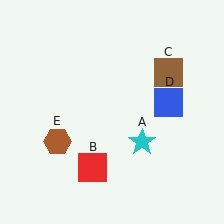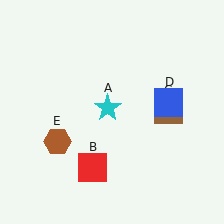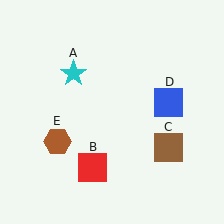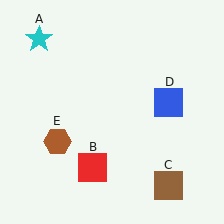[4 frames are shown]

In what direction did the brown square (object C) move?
The brown square (object C) moved down.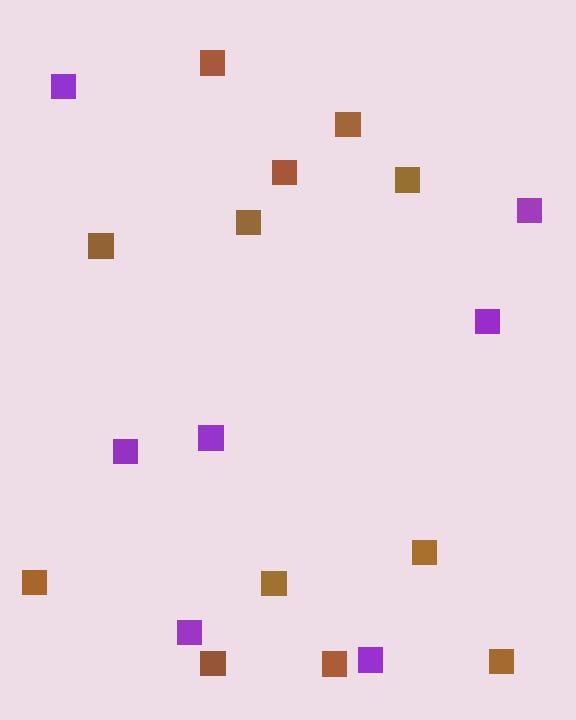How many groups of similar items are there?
There are 2 groups: one group of brown squares (12) and one group of purple squares (7).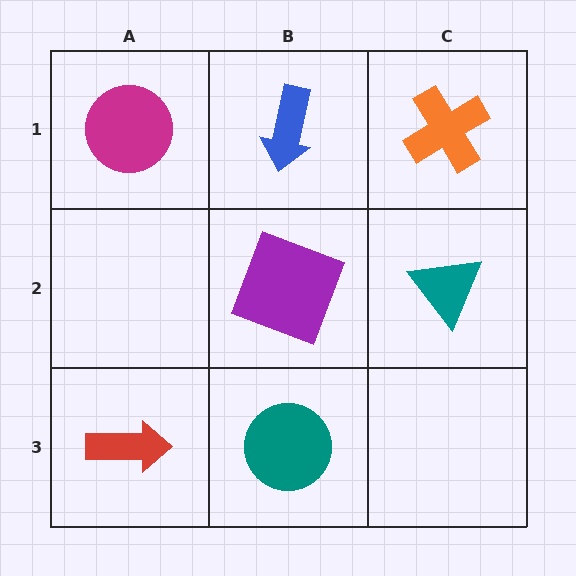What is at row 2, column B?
A purple square.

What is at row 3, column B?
A teal circle.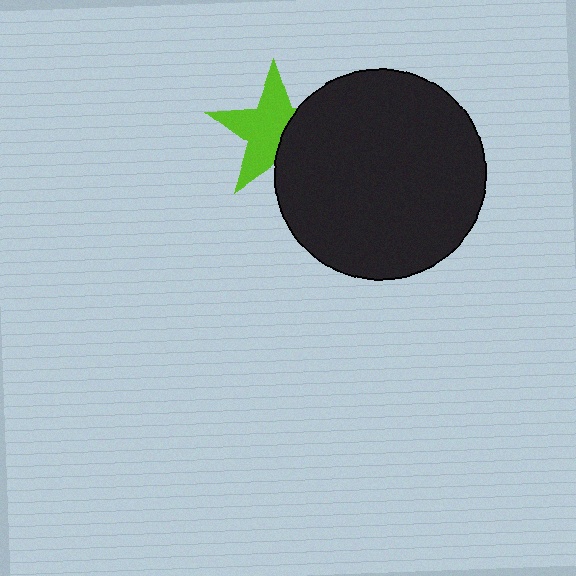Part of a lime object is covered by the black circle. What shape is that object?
It is a star.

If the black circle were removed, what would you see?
You would see the complete lime star.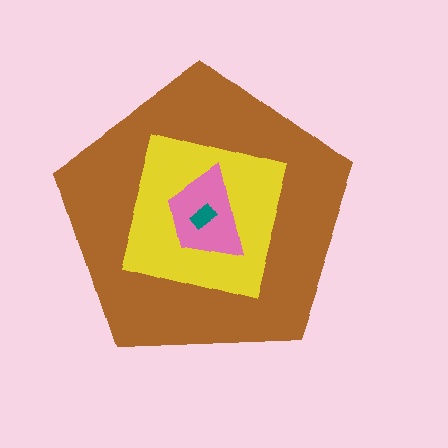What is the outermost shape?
The brown pentagon.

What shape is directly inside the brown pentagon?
The yellow square.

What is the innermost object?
The teal rectangle.